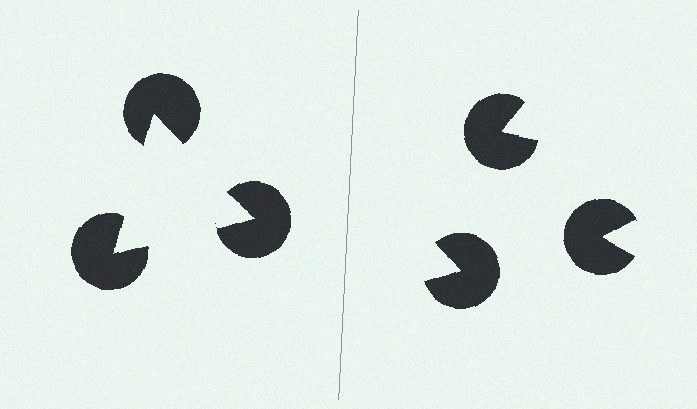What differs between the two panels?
The pac-man discs are positioned identically on both sides; only the wedge orientations differ. On the left they align to a triangle; on the right they are misaligned.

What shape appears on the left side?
An illusory triangle.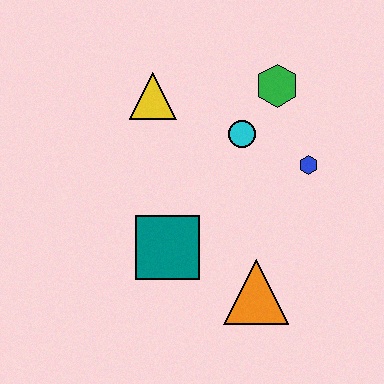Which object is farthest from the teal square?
The green hexagon is farthest from the teal square.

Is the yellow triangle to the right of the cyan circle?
No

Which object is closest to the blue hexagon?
The cyan circle is closest to the blue hexagon.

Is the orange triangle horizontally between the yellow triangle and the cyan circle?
No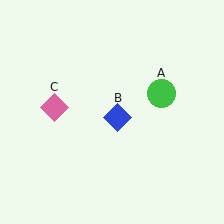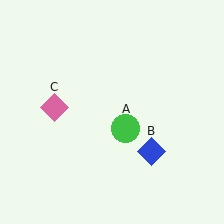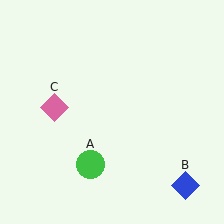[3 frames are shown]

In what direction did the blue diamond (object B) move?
The blue diamond (object B) moved down and to the right.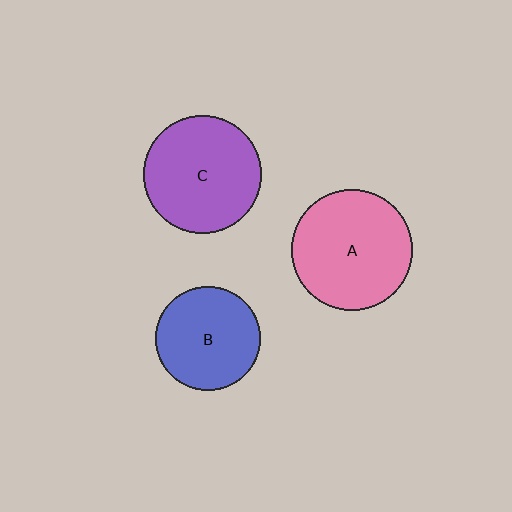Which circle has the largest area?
Circle A (pink).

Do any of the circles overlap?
No, none of the circles overlap.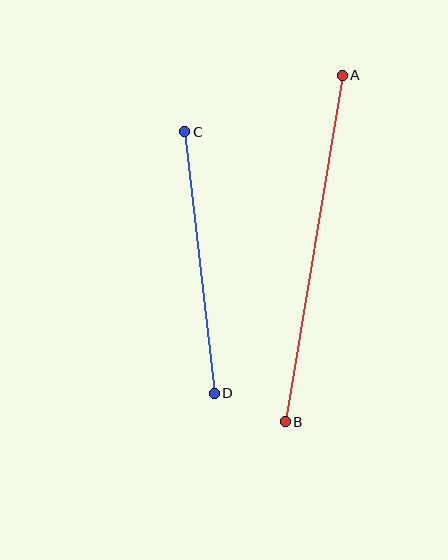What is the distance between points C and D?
The distance is approximately 263 pixels.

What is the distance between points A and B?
The distance is approximately 351 pixels.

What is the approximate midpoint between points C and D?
The midpoint is at approximately (200, 262) pixels.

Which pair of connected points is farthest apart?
Points A and B are farthest apart.